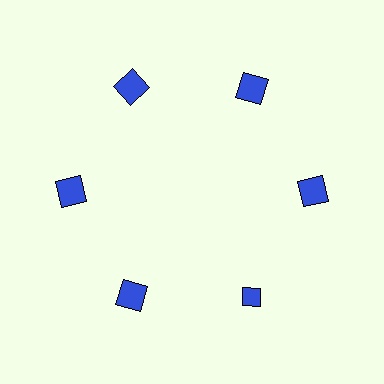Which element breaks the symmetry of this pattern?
The blue diamond at roughly the 5 o'clock position breaks the symmetry. All other shapes are blue squares.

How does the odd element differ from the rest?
It has a different shape: diamond instead of square.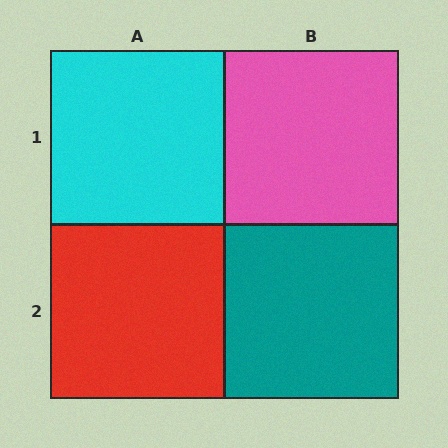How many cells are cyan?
1 cell is cyan.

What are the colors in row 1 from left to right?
Cyan, pink.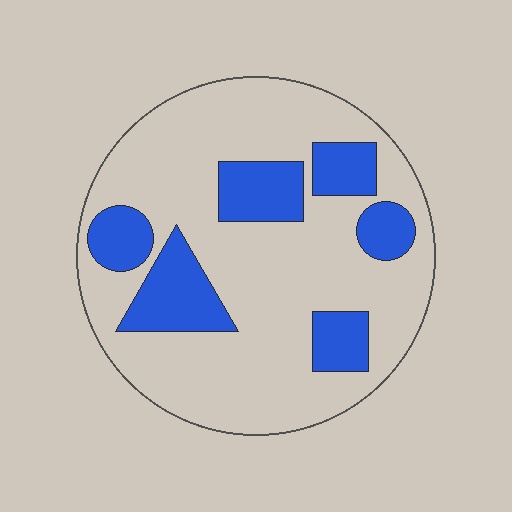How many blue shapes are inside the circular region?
6.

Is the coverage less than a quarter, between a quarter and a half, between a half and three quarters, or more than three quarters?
Less than a quarter.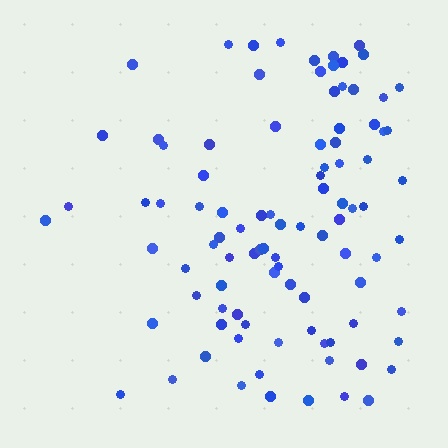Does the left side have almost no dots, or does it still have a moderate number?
Still a moderate number, just noticeably fewer than the right.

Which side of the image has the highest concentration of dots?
The right.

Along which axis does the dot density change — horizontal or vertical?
Horizontal.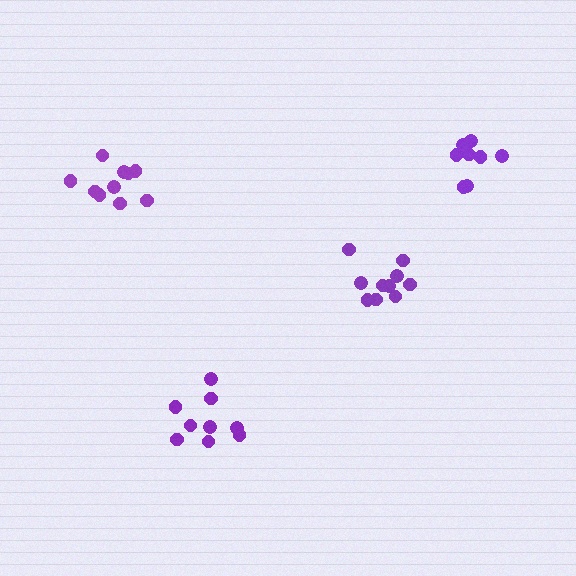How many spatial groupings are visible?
There are 4 spatial groupings.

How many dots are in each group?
Group 1: 8 dots, Group 2: 9 dots, Group 3: 10 dots, Group 4: 10 dots (37 total).